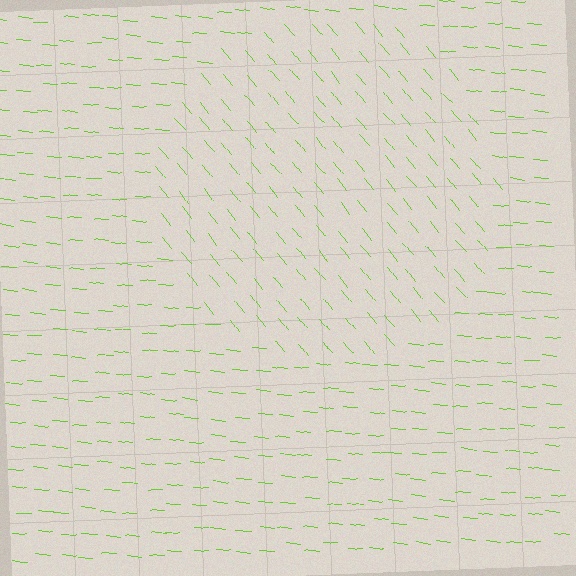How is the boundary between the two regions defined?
The boundary is defined purely by a change in line orientation (approximately 45 degrees difference). All lines are the same color and thickness.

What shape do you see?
I see a circle.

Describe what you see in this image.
The image is filled with small lime line segments. A circle region in the image has lines oriented differently from the surrounding lines, creating a visible texture boundary.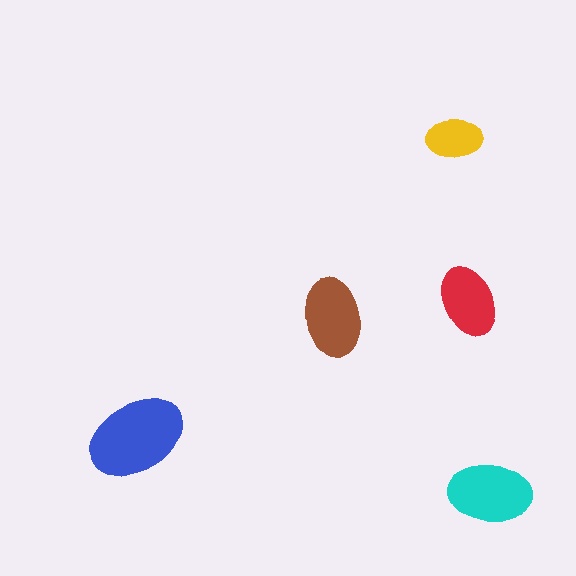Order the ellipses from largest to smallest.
the blue one, the cyan one, the brown one, the red one, the yellow one.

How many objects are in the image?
There are 5 objects in the image.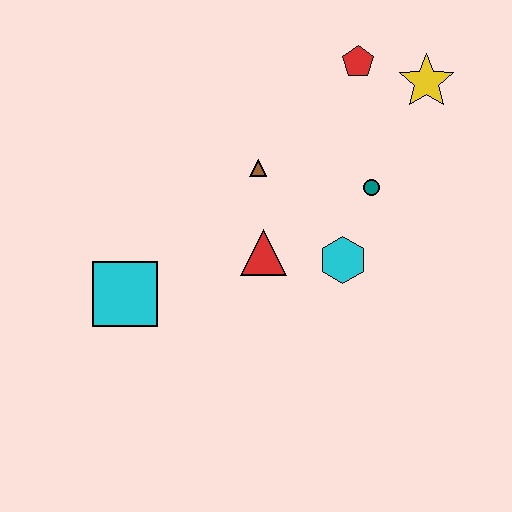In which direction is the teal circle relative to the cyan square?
The teal circle is to the right of the cyan square.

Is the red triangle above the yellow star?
No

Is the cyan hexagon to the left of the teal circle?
Yes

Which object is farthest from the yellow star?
The cyan square is farthest from the yellow star.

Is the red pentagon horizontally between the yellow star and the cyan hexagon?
Yes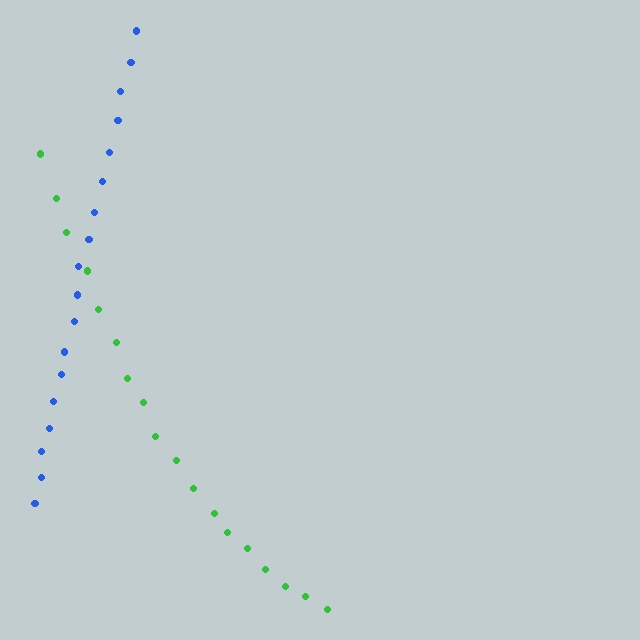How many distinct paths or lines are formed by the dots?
There are 2 distinct paths.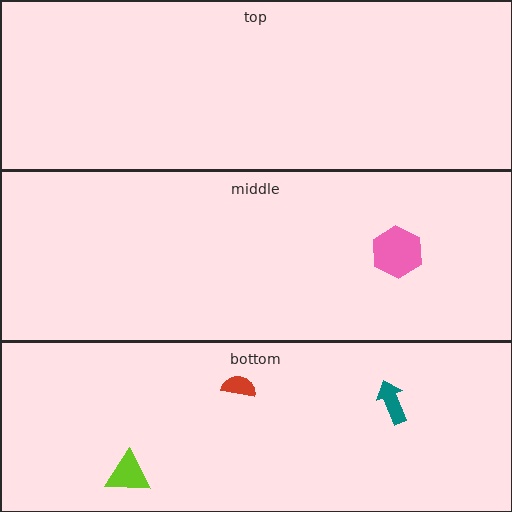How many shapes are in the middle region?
1.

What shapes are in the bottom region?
The lime triangle, the red semicircle, the teal arrow.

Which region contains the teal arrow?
The bottom region.